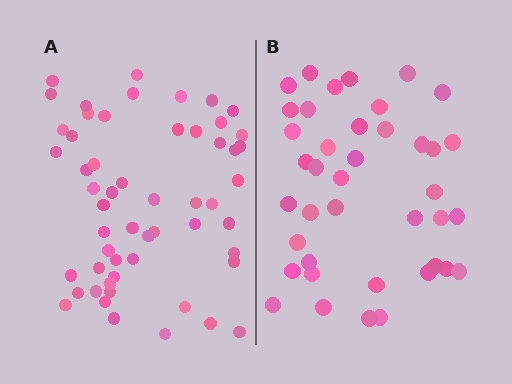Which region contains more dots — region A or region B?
Region A (the left region) has more dots.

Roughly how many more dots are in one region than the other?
Region A has approximately 15 more dots than region B.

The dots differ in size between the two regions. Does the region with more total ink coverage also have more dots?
No. Region B has more total ink coverage because its dots are larger, but region A actually contains more individual dots. Total area can be misleading — the number of items is what matters here.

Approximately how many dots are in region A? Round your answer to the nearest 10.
About 60 dots. (The exact count is 55, which rounds to 60.)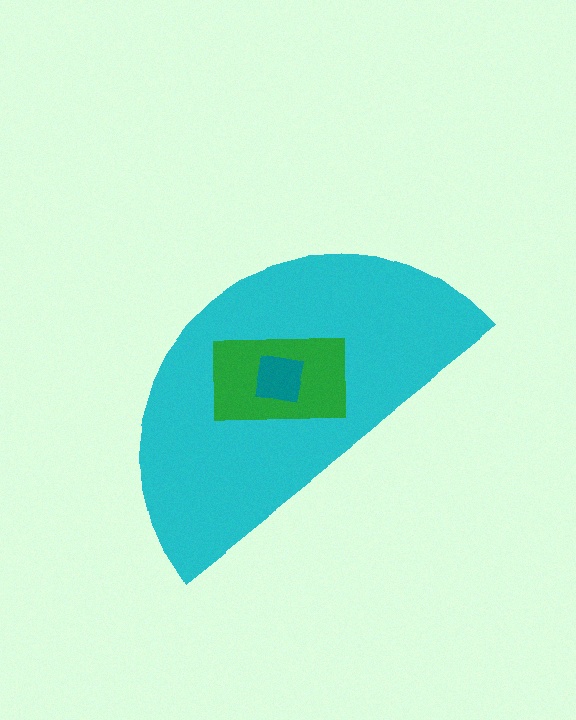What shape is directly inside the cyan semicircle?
The green rectangle.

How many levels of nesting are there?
3.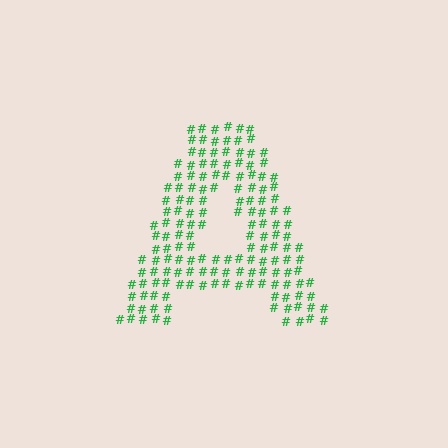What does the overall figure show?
The overall figure shows the letter A.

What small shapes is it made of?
It is made of small hash symbols.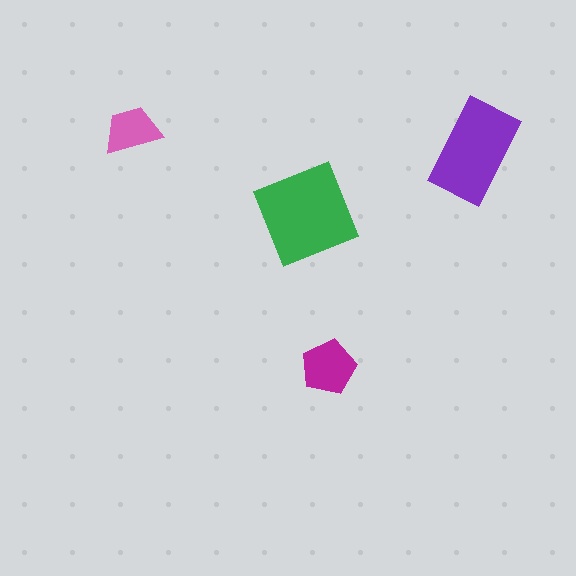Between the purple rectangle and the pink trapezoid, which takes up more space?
The purple rectangle.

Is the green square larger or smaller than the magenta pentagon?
Larger.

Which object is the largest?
The green square.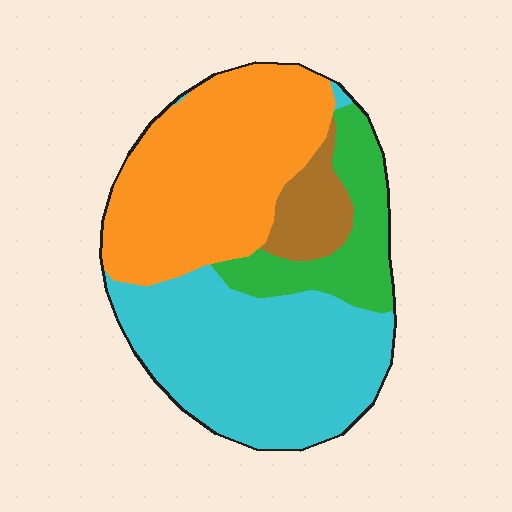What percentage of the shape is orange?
Orange takes up about three eighths (3/8) of the shape.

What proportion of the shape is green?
Green covers around 15% of the shape.